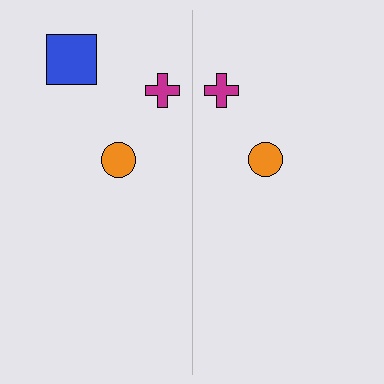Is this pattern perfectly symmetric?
No, the pattern is not perfectly symmetric. A blue square is missing from the right side.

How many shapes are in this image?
There are 5 shapes in this image.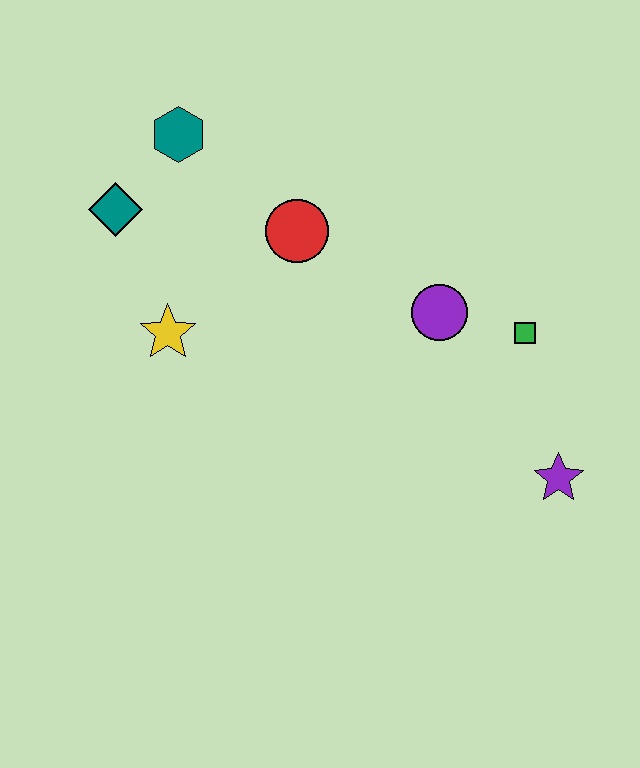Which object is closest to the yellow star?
The teal diamond is closest to the yellow star.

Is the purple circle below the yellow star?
No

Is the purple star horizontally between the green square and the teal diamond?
No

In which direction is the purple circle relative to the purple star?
The purple circle is above the purple star.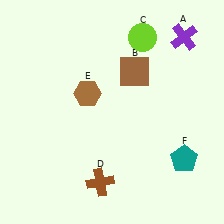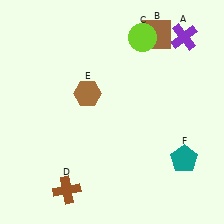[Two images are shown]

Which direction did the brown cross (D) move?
The brown cross (D) moved left.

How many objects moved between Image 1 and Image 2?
2 objects moved between the two images.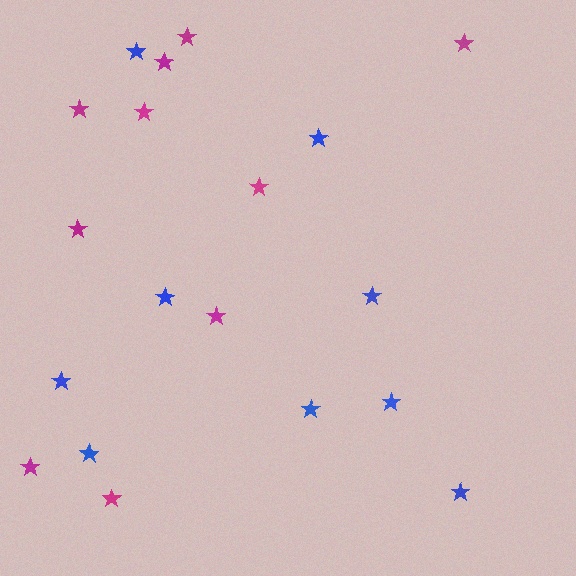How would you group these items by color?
There are 2 groups: one group of blue stars (9) and one group of magenta stars (10).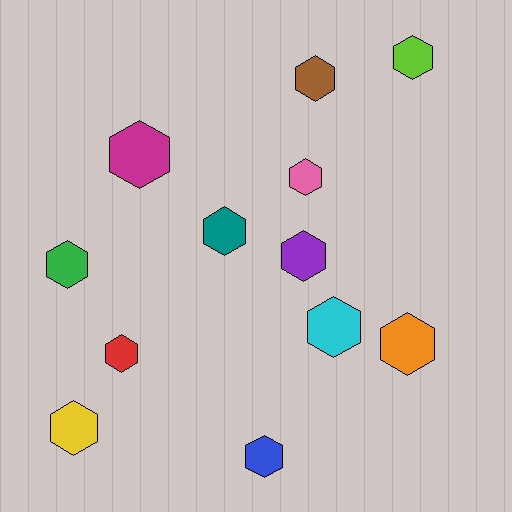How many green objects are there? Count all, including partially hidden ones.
There is 1 green object.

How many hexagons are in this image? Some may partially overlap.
There are 12 hexagons.